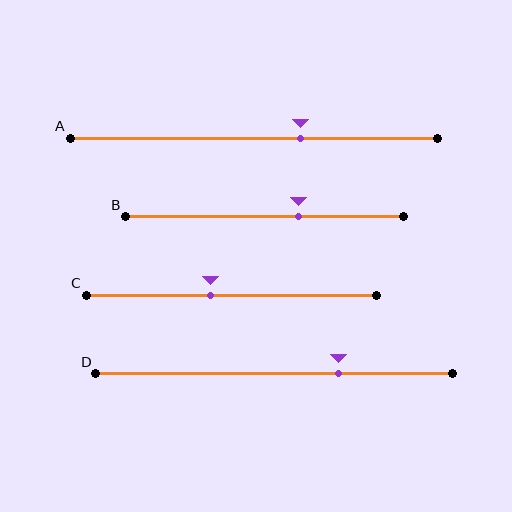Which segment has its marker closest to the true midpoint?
Segment C has its marker closest to the true midpoint.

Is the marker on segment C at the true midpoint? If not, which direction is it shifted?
No, the marker on segment C is shifted to the left by about 7% of the segment length.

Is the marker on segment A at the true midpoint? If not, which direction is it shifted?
No, the marker on segment A is shifted to the right by about 13% of the segment length.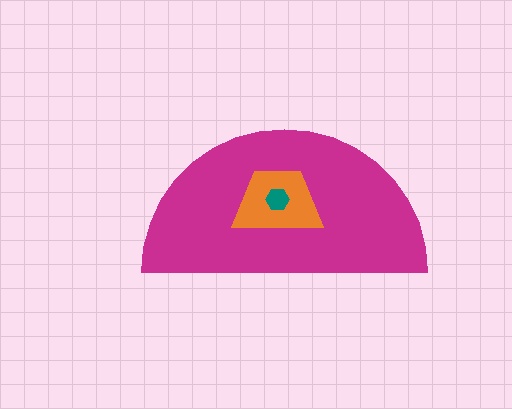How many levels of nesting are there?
3.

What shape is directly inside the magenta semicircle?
The orange trapezoid.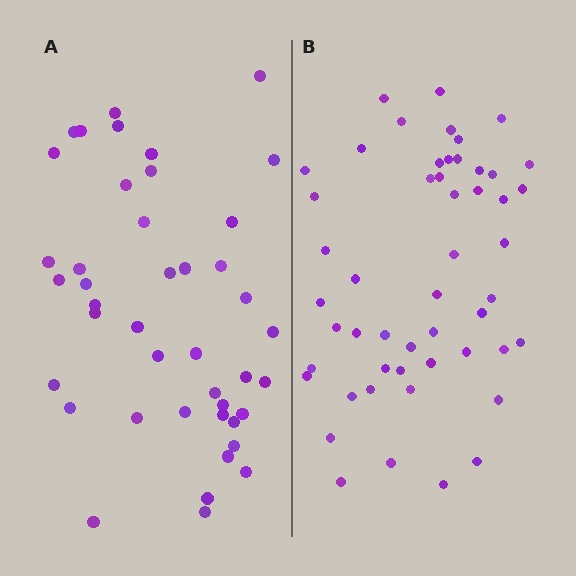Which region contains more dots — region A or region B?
Region B (the right region) has more dots.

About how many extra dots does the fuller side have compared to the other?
Region B has roughly 8 or so more dots than region A.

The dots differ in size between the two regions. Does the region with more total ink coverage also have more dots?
No. Region A has more total ink coverage because its dots are larger, but region B actually contains more individual dots. Total area can be misleading — the number of items is what matters here.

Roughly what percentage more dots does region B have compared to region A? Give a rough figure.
About 20% more.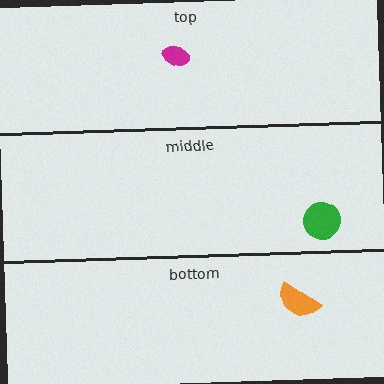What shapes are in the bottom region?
The orange semicircle.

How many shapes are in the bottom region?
1.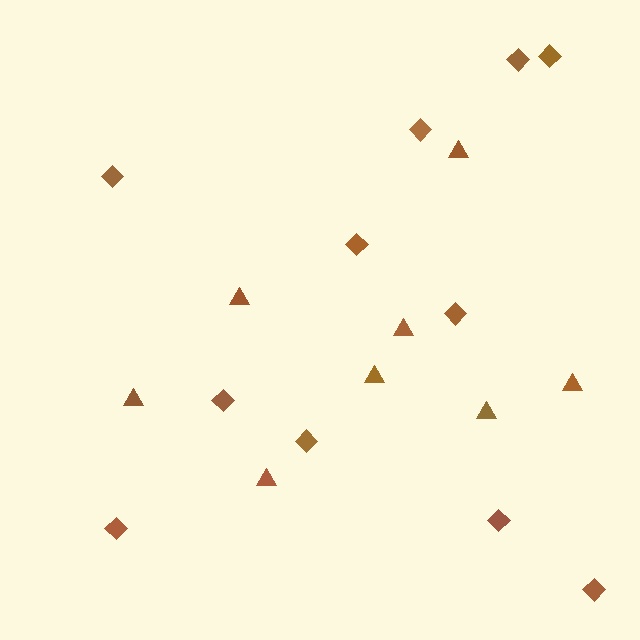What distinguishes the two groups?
There are 2 groups: one group of triangles (8) and one group of diamonds (11).